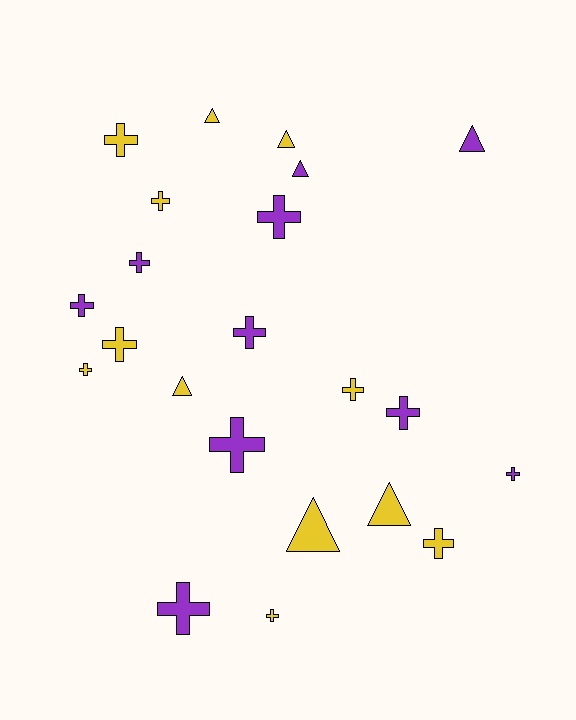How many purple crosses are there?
There are 8 purple crosses.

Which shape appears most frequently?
Cross, with 15 objects.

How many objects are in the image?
There are 22 objects.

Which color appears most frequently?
Yellow, with 12 objects.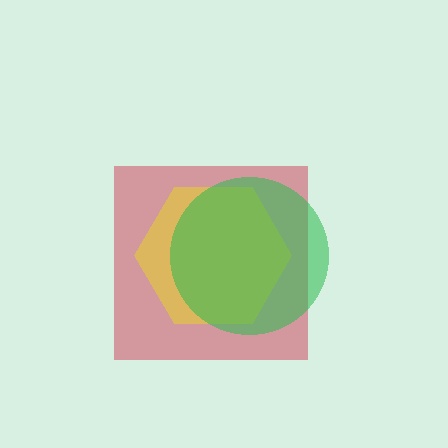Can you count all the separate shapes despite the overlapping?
Yes, there are 3 separate shapes.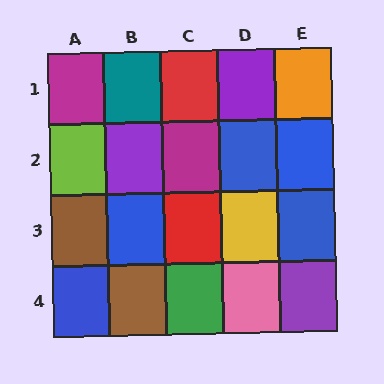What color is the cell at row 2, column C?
Magenta.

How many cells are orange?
1 cell is orange.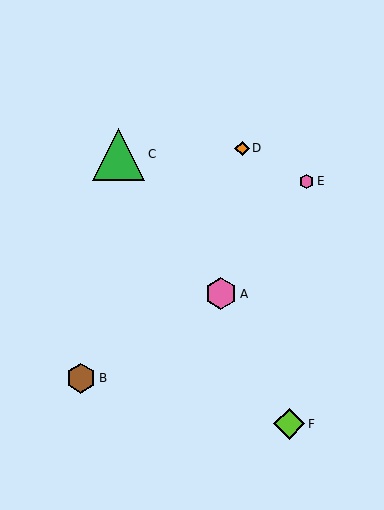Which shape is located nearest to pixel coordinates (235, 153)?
The orange diamond (labeled D) at (242, 148) is nearest to that location.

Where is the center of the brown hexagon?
The center of the brown hexagon is at (81, 378).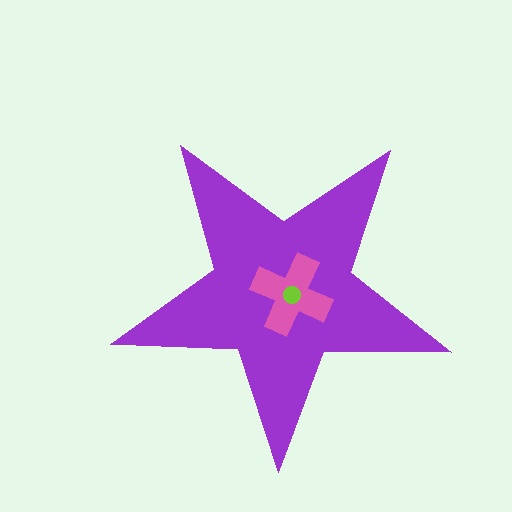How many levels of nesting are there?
3.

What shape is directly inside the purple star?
The pink cross.